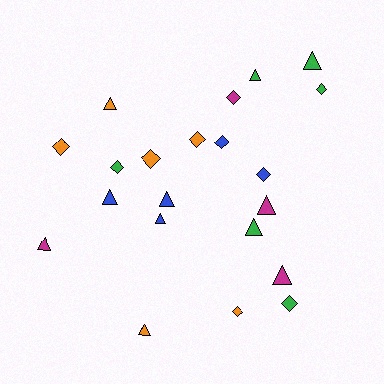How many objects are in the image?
There are 21 objects.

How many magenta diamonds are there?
There is 1 magenta diamond.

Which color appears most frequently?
Orange, with 6 objects.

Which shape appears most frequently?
Triangle, with 11 objects.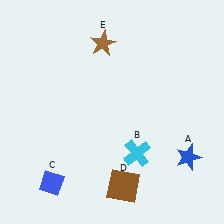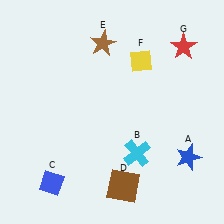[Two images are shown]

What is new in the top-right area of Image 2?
A red star (G) was added in the top-right area of Image 2.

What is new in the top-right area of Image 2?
A yellow diamond (F) was added in the top-right area of Image 2.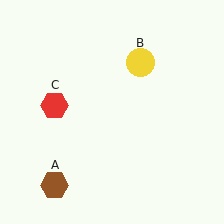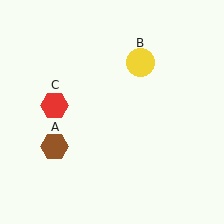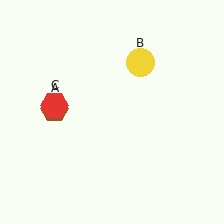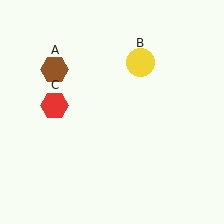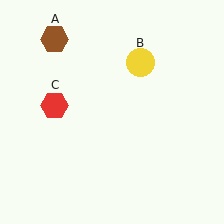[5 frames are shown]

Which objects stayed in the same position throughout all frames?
Yellow circle (object B) and red hexagon (object C) remained stationary.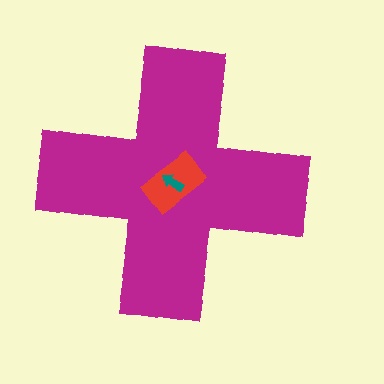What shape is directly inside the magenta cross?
The red rectangle.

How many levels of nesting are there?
3.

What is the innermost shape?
The teal arrow.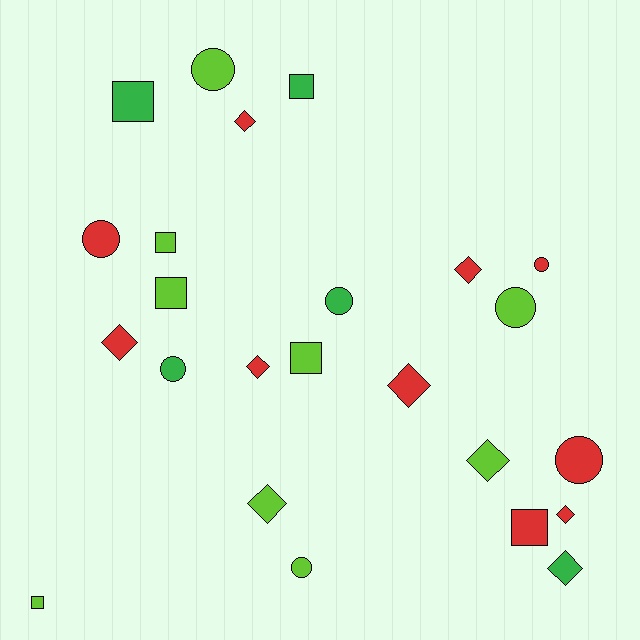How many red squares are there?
There is 1 red square.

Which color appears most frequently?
Red, with 10 objects.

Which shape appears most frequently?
Diamond, with 9 objects.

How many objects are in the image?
There are 24 objects.